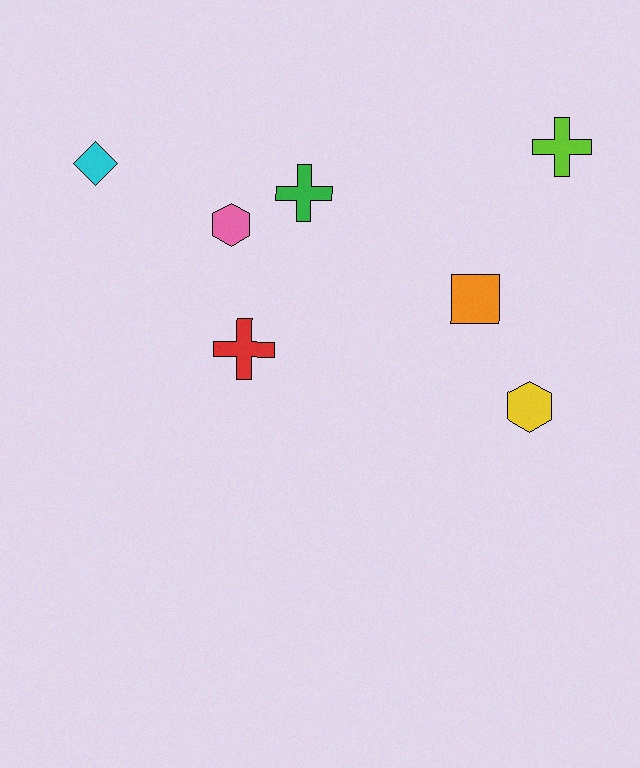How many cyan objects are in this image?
There is 1 cyan object.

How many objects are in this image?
There are 7 objects.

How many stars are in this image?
There are no stars.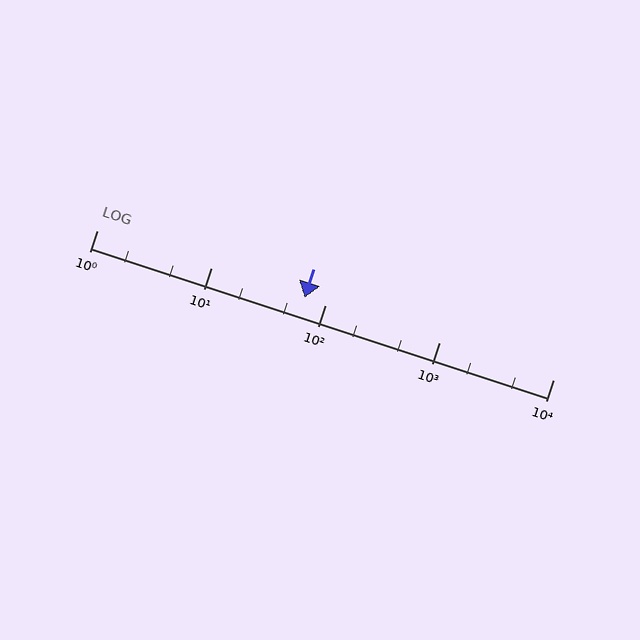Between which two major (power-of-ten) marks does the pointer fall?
The pointer is between 10 and 100.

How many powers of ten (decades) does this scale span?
The scale spans 4 decades, from 1 to 10000.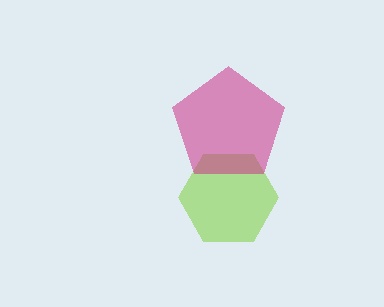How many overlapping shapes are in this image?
There are 2 overlapping shapes in the image.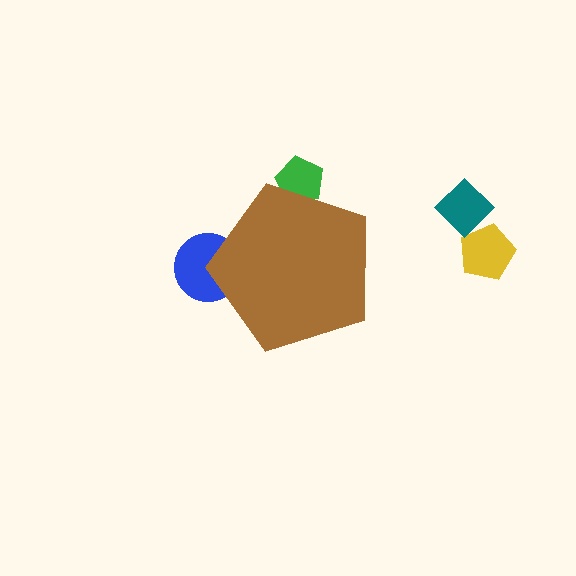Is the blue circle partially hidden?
Yes, the blue circle is partially hidden behind the brown pentagon.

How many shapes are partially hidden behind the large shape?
2 shapes are partially hidden.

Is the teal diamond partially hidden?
No, the teal diamond is fully visible.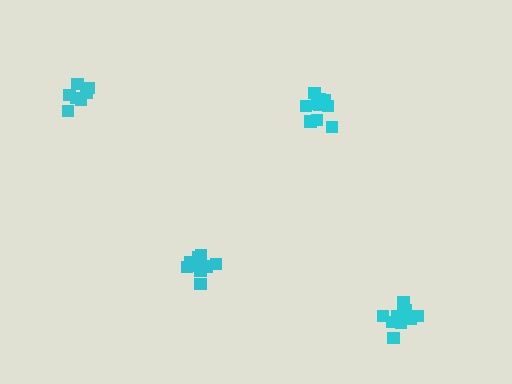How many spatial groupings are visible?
There are 4 spatial groupings.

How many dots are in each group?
Group 1: 7 dots, Group 2: 12 dots, Group 3: 10 dots, Group 4: 10 dots (39 total).